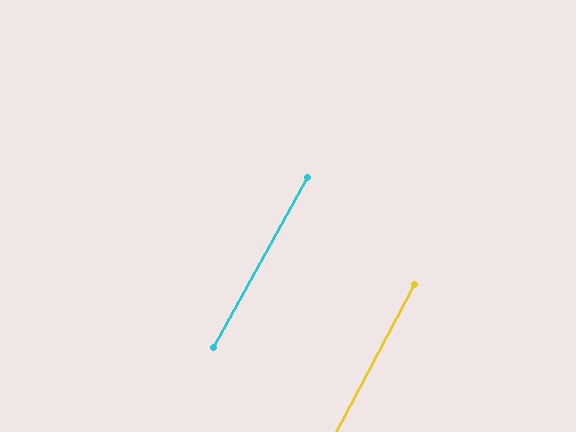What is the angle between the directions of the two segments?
Approximately 1 degree.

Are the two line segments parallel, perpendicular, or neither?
Parallel — their directions differ by only 1.3°.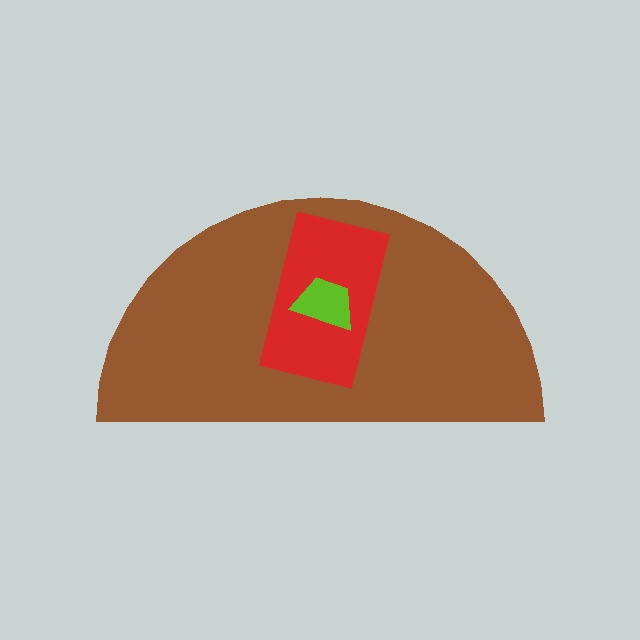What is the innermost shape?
The lime trapezoid.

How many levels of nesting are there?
3.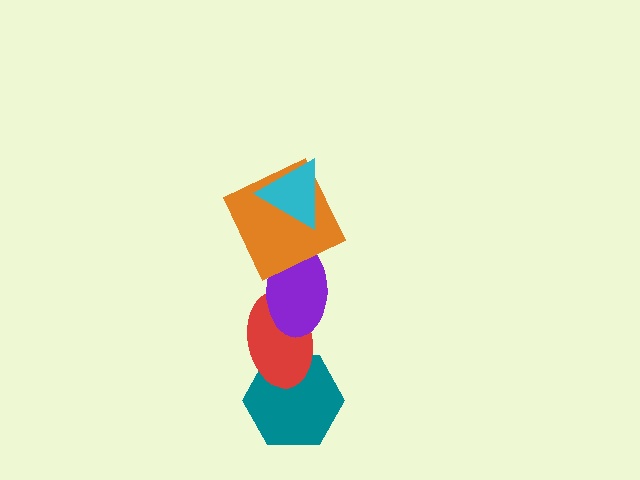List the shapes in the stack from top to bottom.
From top to bottom: the cyan triangle, the orange square, the purple ellipse, the red ellipse, the teal hexagon.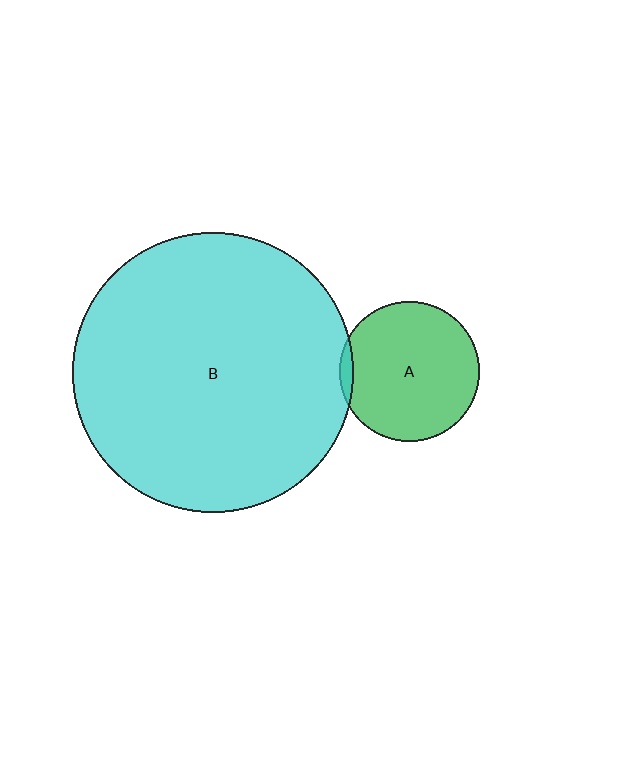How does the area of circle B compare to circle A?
Approximately 4.1 times.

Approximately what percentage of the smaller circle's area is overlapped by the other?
Approximately 5%.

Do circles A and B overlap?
Yes.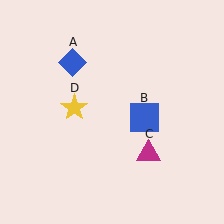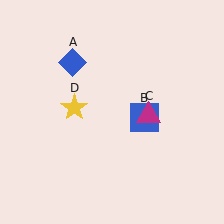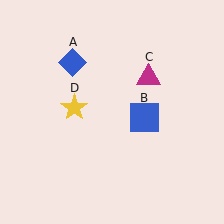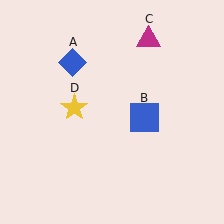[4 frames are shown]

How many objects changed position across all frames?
1 object changed position: magenta triangle (object C).